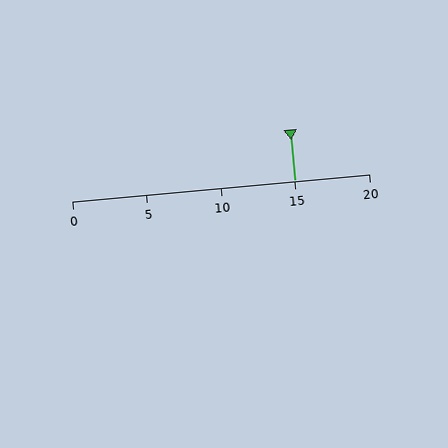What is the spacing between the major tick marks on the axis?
The major ticks are spaced 5 apart.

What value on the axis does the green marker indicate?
The marker indicates approximately 15.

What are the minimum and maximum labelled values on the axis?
The axis runs from 0 to 20.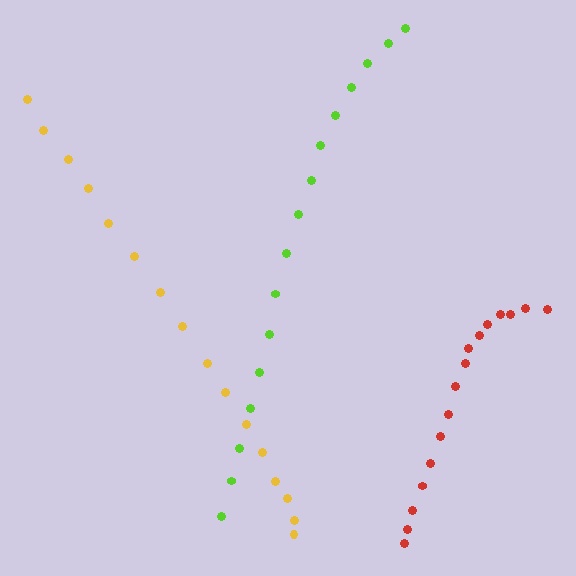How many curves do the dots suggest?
There are 3 distinct paths.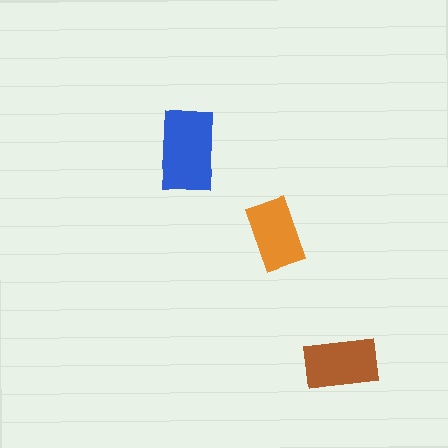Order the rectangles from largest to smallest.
the blue one, the brown one, the orange one.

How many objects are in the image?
There are 3 objects in the image.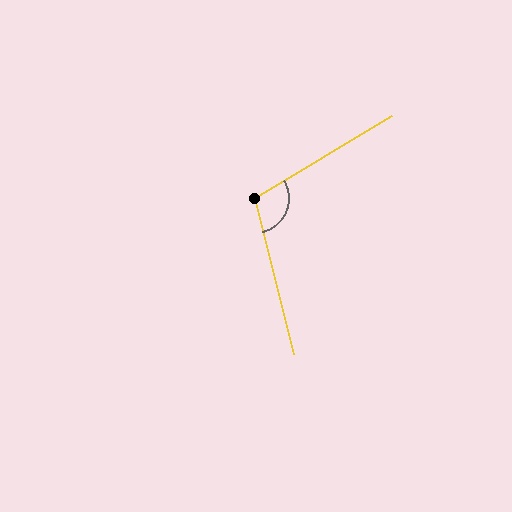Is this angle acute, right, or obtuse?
It is obtuse.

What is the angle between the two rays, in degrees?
Approximately 107 degrees.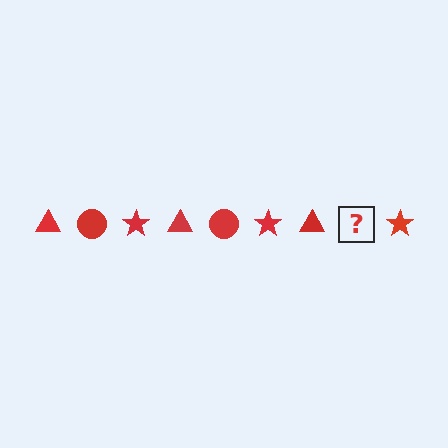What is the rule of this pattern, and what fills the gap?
The rule is that the pattern cycles through triangle, circle, star shapes in red. The gap should be filled with a red circle.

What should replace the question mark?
The question mark should be replaced with a red circle.